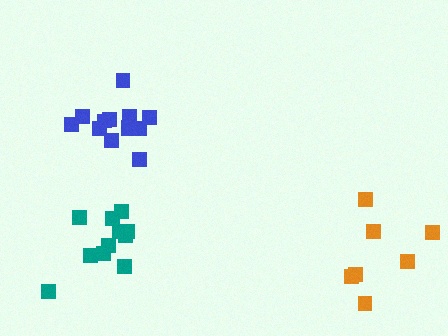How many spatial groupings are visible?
There are 3 spatial groupings.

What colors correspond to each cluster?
The clusters are colored: teal, orange, blue.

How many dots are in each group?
Group 1: 11 dots, Group 2: 7 dots, Group 3: 13 dots (31 total).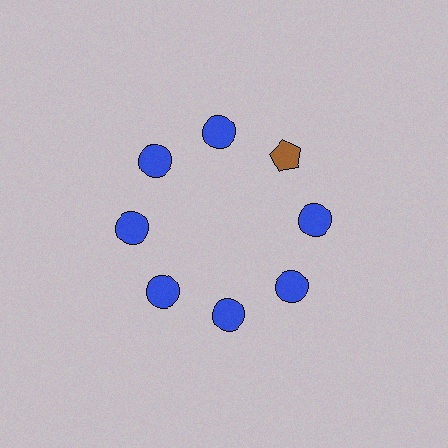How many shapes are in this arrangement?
There are 8 shapes arranged in a ring pattern.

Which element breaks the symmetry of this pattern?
The brown pentagon at roughly the 2 o'clock position breaks the symmetry. All other shapes are blue circles.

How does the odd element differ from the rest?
It differs in both color (brown instead of blue) and shape (pentagon instead of circle).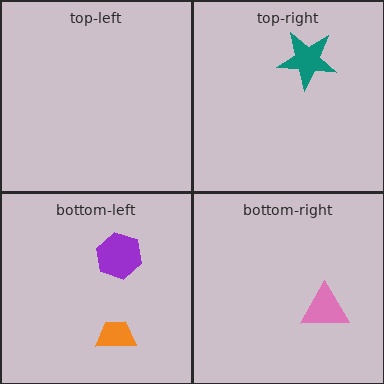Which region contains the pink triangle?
The bottom-right region.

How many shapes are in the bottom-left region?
2.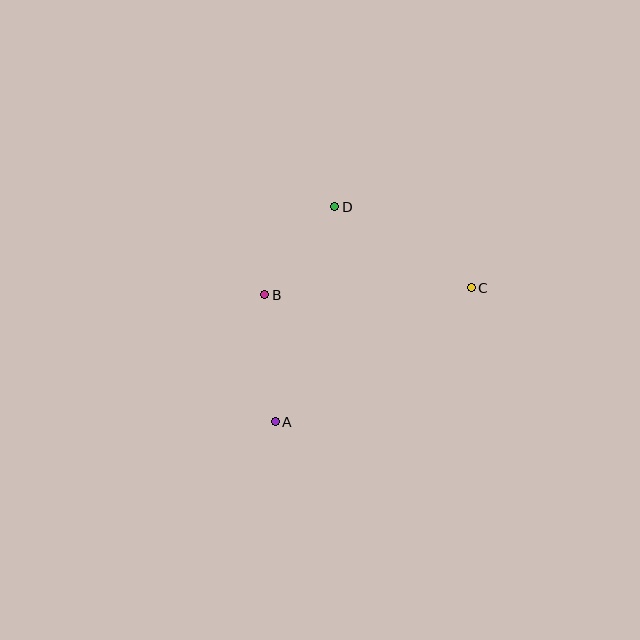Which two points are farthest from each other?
Points A and C are farthest from each other.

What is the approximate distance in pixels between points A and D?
The distance between A and D is approximately 223 pixels.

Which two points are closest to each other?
Points B and D are closest to each other.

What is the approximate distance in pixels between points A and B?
The distance between A and B is approximately 128 pixels.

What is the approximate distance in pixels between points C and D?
The distance between C and D is approximately 159 pixels.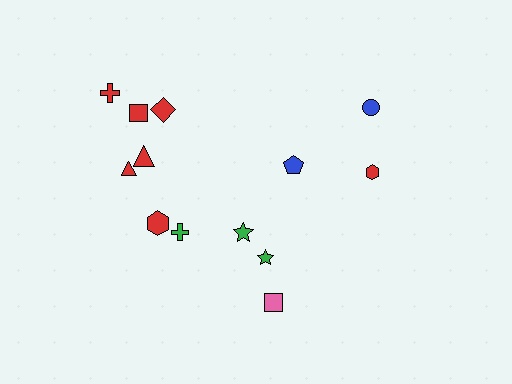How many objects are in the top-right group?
There are 3 objects.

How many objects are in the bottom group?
There are 4 objects.